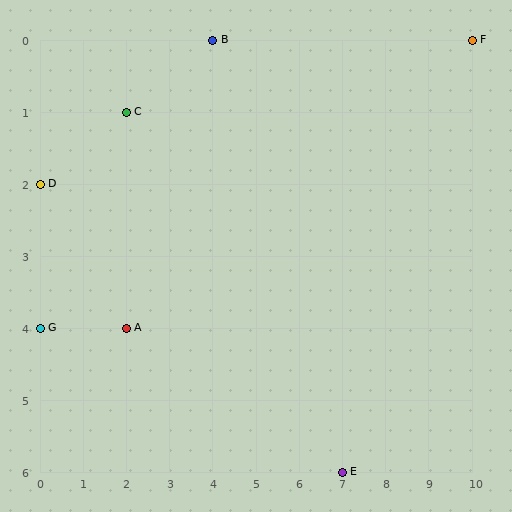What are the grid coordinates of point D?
Point D is at grid coordinates (0, 2).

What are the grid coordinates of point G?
Point G is at grid coordinates (0, 4).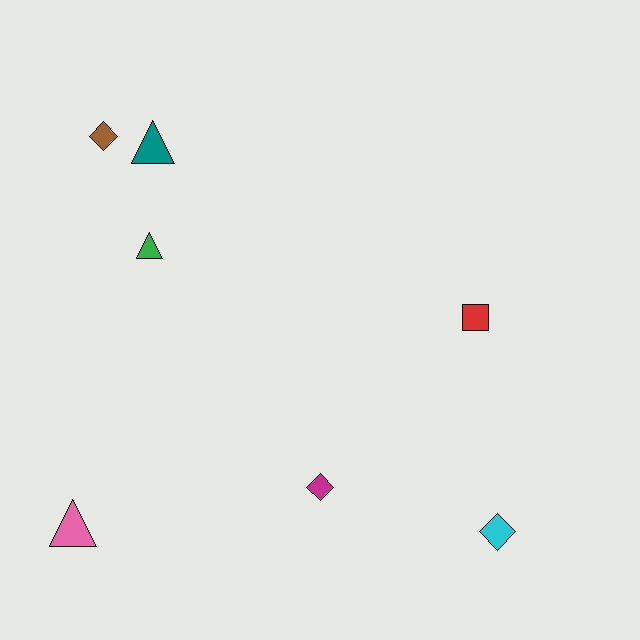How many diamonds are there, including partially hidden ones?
There are 3 diamonds.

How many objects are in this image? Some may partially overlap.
There are 7 objects.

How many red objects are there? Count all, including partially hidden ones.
There is 1 red object.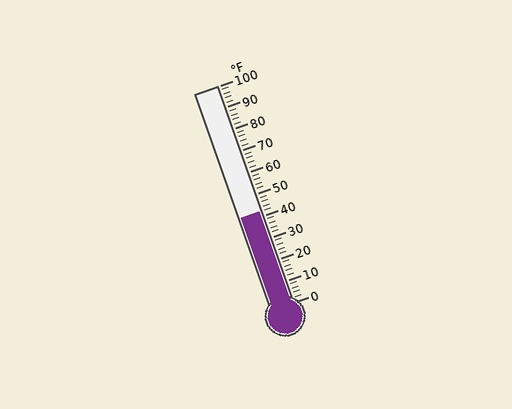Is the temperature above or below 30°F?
The temperature is above 30°F.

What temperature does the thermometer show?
The thermometer shows approximately 42°F.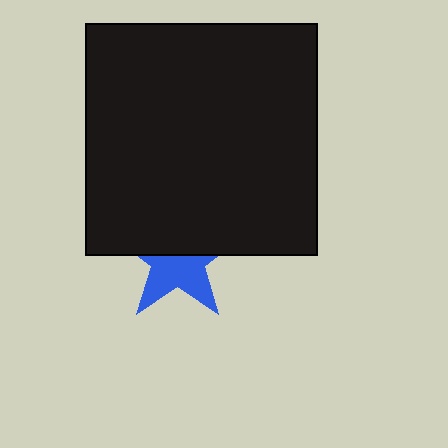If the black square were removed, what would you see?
You would see the complete blue star.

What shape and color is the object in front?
The object in front is a black square.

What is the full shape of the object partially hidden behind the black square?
The partially hidden object is a blue star.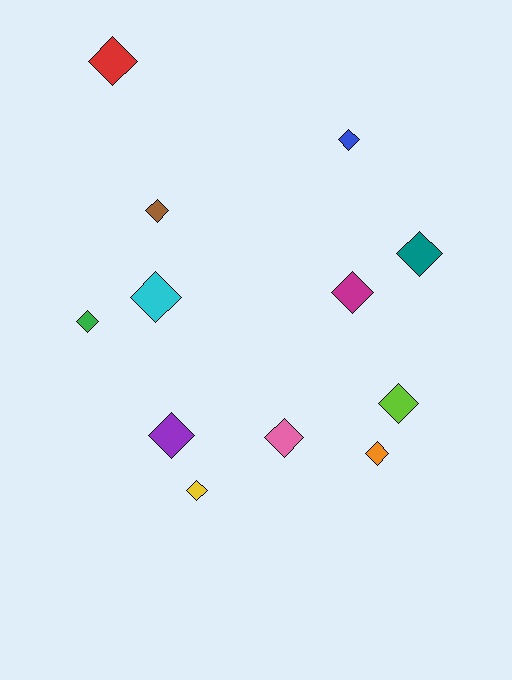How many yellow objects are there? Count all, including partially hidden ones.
There is 1 yellow object.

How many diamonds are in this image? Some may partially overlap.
There are 12 diamonds.